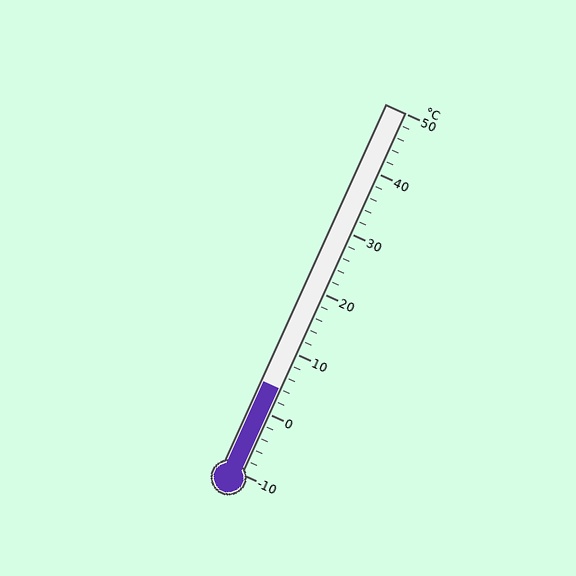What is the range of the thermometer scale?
The thermometer scale ranges from -10°C to 50°C.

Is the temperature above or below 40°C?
The temperature is below 40°C.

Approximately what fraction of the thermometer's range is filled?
The thermometer is filled to approximately 25% of its range.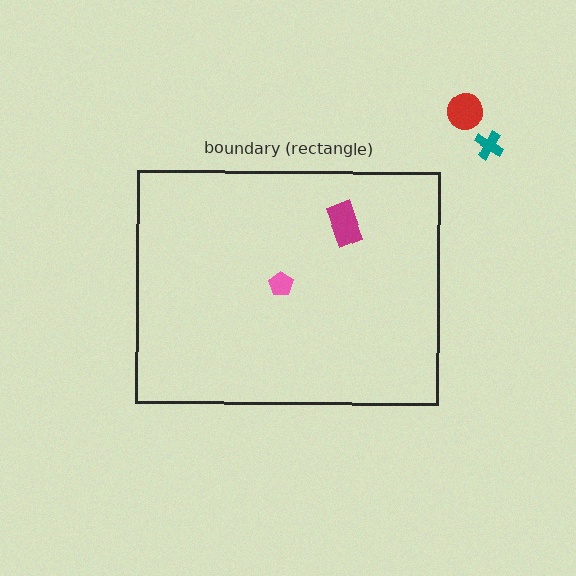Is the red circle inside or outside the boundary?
Outside.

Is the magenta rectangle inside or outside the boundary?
Inside.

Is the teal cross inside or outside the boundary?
Outside.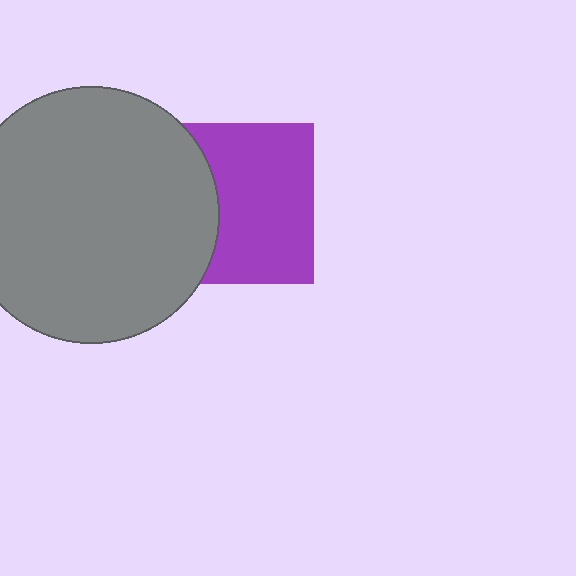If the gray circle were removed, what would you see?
You would see the complete purple square.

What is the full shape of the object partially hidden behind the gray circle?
The partially hidden object is a purple square.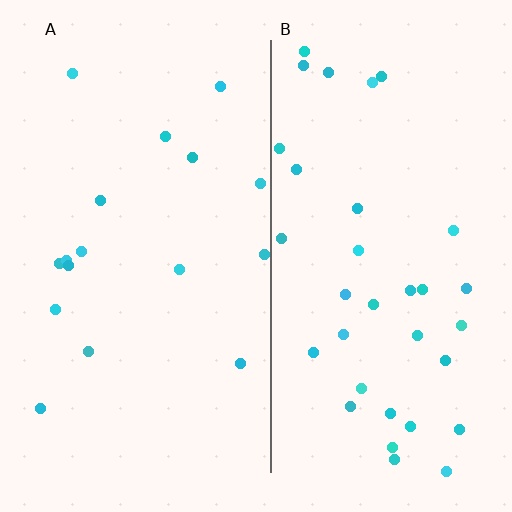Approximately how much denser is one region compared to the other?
Approximately 2.1× — region B over region A.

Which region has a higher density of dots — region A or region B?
B (the right).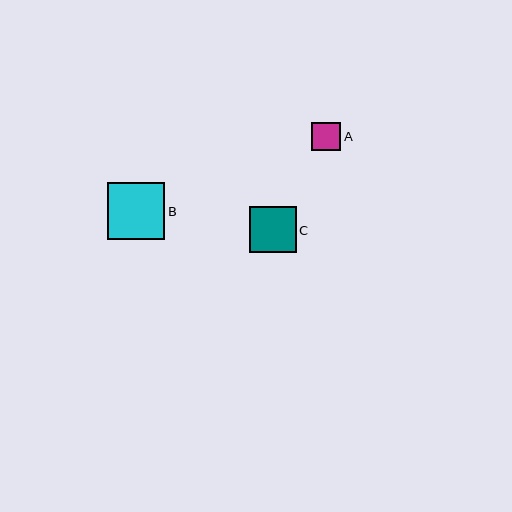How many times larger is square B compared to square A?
Square B is approximately 2.0 times the size of square A.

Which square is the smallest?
Square A is the smallest with a size of approximately 29 pixels.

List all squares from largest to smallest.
From largest to smallest: B, C, A.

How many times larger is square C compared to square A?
Square C is approximately 1.6 times the size of square A.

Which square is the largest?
Square B is the largest with a size of approximately 57 pixels.